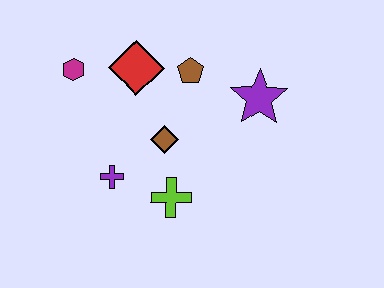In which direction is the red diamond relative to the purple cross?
The red diamond is above the purple cross.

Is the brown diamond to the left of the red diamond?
No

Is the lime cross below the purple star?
Yes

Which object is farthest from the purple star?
The magenta hexagon is farthest from the purple star.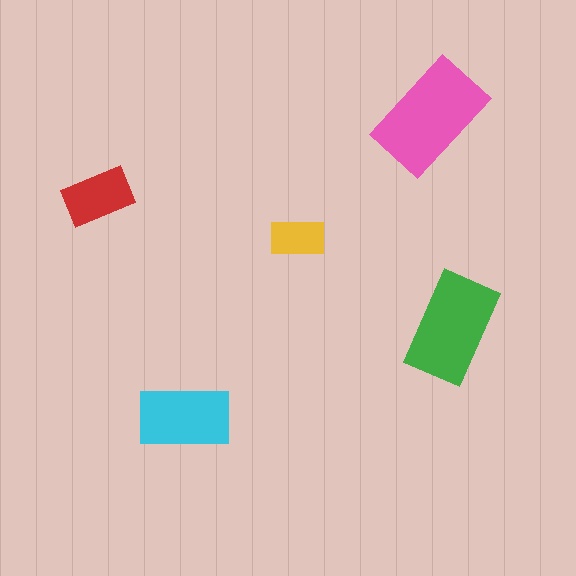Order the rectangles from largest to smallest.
the pink one, the green one, the cyan one, the red one, the yellow one.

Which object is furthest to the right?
The green rectangle is rightmost.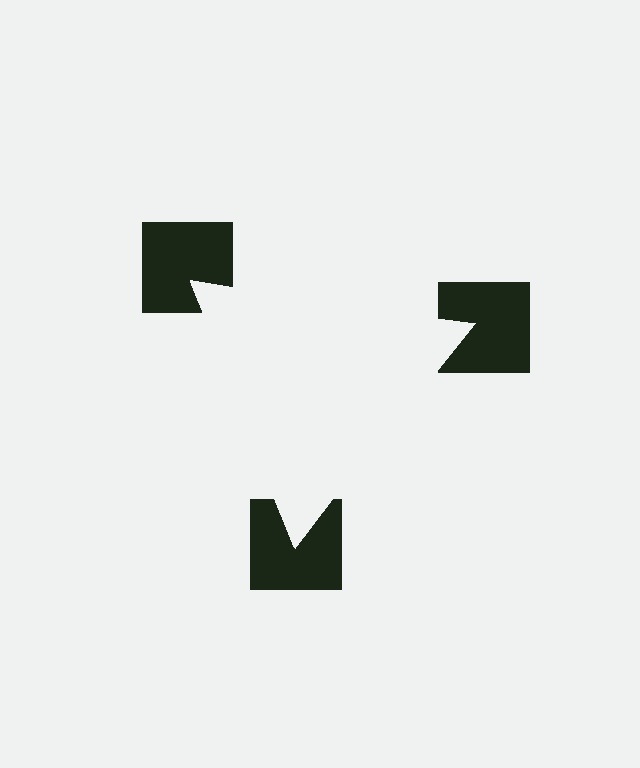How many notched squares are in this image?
There are 3 — one at each vertex of the illusory triangle.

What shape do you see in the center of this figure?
An illusory triangle — its edges are inferred from the aligned wedge cuts in the notched squares, not physically drawn.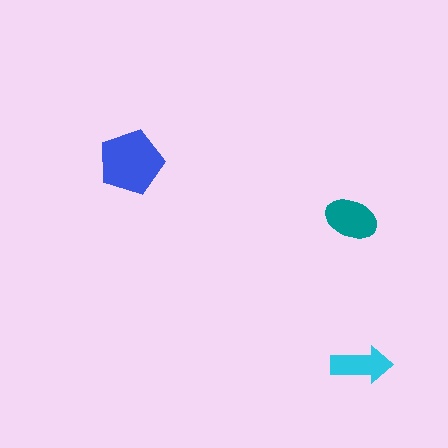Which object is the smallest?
The cyan arrow.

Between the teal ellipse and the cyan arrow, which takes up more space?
The teal ellipse.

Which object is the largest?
The blue pentagon.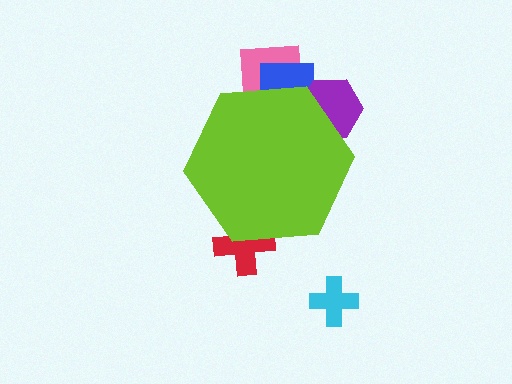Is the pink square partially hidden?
Yes, the pink square is partially hidden behind the lime hexagon.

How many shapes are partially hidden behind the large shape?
4 shapes are partially hidden.